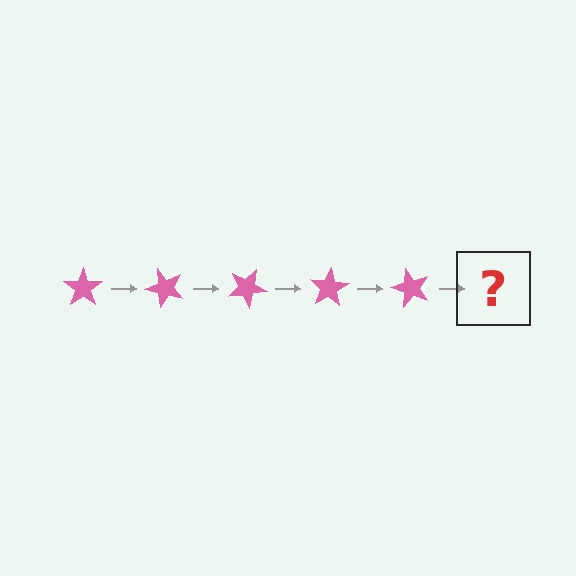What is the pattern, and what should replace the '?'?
The pattern is that the star rotates 50 degrees each step. The '?' should be a pink star rotated 250 degrees.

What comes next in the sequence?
The next element should be a pink star rotated 250 degrees.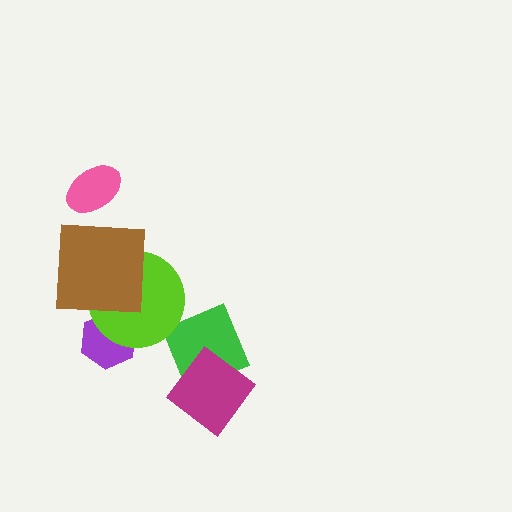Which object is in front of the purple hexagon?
The lime circle is in front of the purple hexagon.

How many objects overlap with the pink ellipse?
0 objects overlap with the pink ellipse.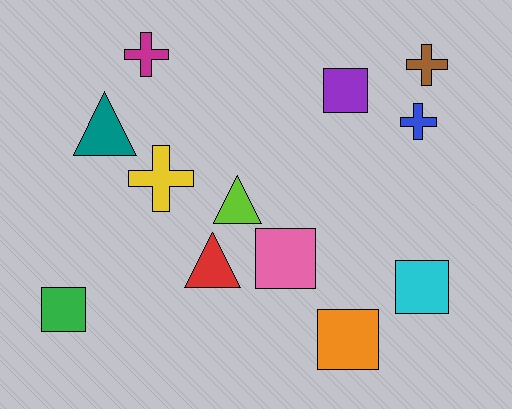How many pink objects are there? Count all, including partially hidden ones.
There is 1 pink object.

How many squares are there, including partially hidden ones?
There are 5 squares.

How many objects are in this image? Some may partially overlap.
There are 12 objects.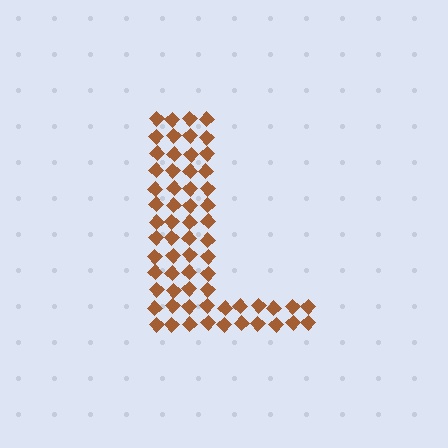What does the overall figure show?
The overall figure shows the letter L.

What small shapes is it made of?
It is made of small diamonds.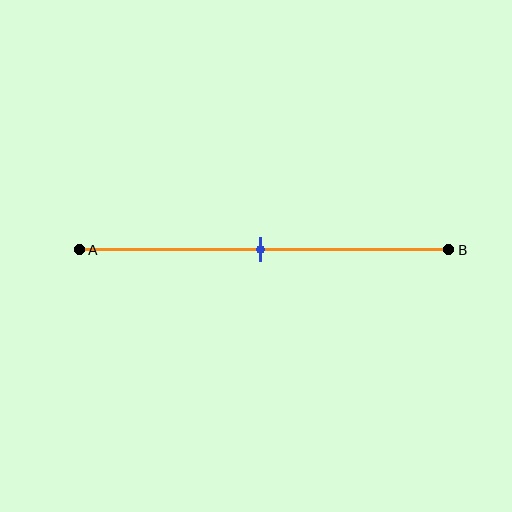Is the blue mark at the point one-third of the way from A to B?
No, the mark is at about 50% from A, not at the 33% one-third point.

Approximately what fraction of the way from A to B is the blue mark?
The blue mark is approximately 50% of the way from A to B.